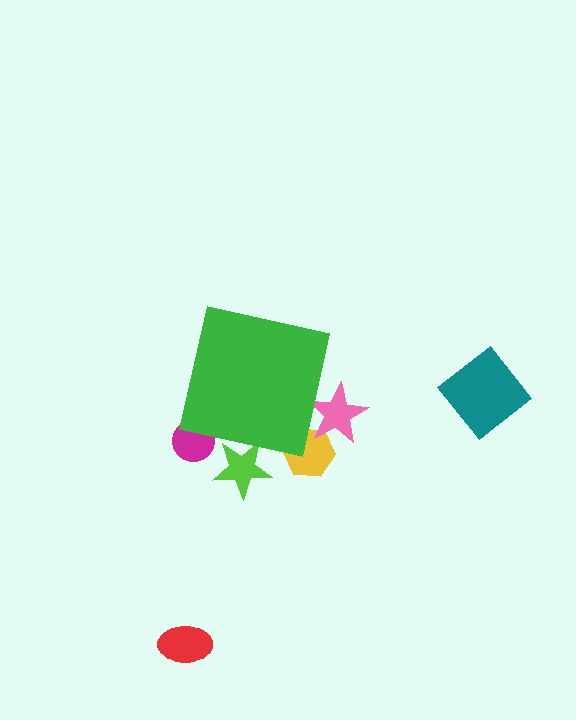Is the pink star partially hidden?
Yes, the pink star is partially hidden behind the green square.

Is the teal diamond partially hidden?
No, the teal diamond is fully visible.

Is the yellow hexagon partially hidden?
Yes, the yellow hexagon is partially hidden behind the green square.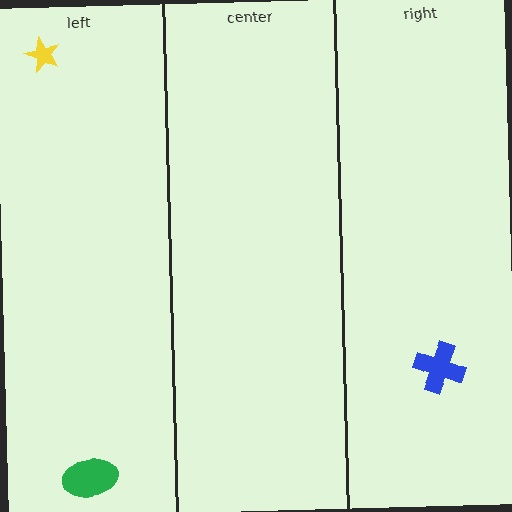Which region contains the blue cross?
The right region.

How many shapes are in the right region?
1.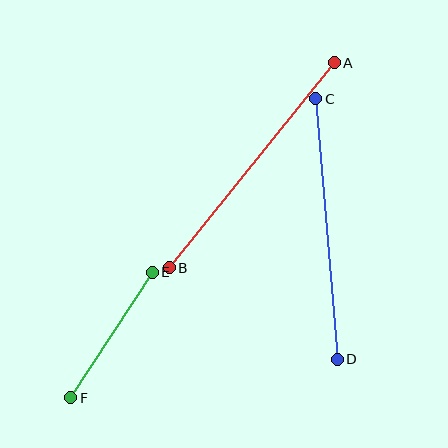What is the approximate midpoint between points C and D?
The midpoint is at approximately (327, 229) pixels.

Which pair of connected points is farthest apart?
Points A and B are farthest apart.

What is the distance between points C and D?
The distance is approximately 261 pixels.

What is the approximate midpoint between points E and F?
The midpoint is at approximately (111, 335) pixels.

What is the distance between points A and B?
The distance is approximately 264 pixels.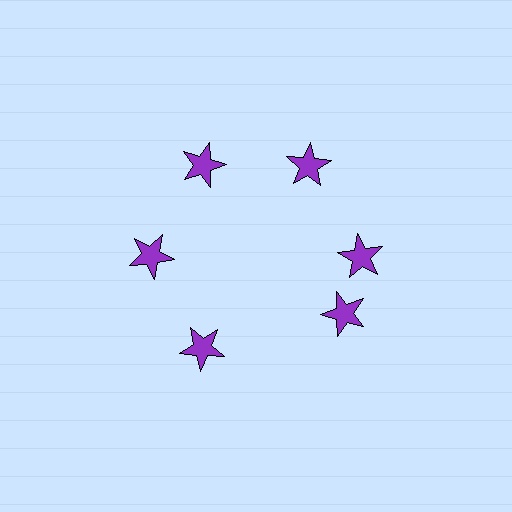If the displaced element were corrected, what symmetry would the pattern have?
It would have 6-fold rotational symmetry — the pattern would map onto itself every 60 degrees.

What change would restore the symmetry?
The symmetry would be restored by rotating it back into even spacing with its neighbors so that all 6 stars sit at equal angles and equal distance from the center.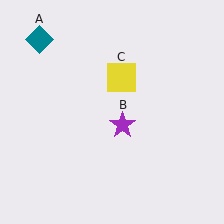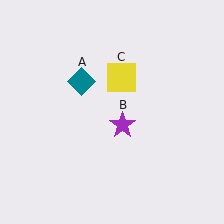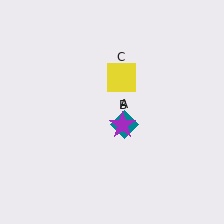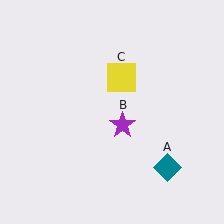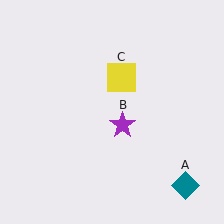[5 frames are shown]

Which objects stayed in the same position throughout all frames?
Purple star (object B) and yellow square (object C) remained stationary.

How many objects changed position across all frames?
1 object changed position: teal diamond (object A).